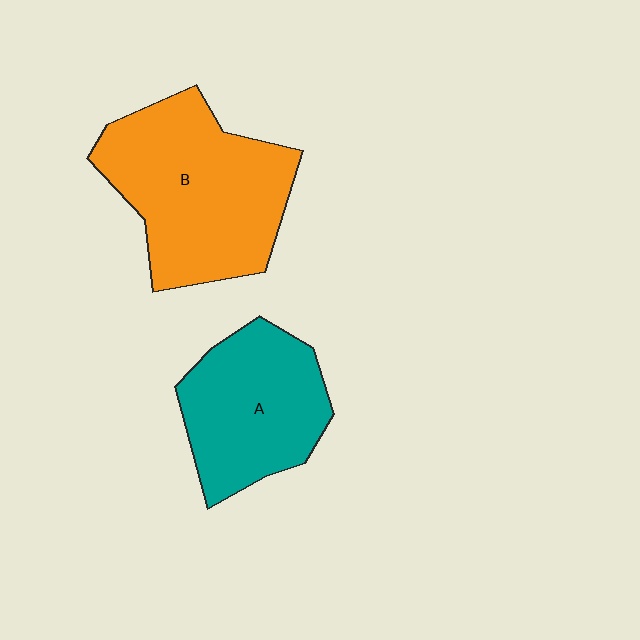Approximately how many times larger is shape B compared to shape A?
Approximately 1.4 times.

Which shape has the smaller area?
Shape A (teal).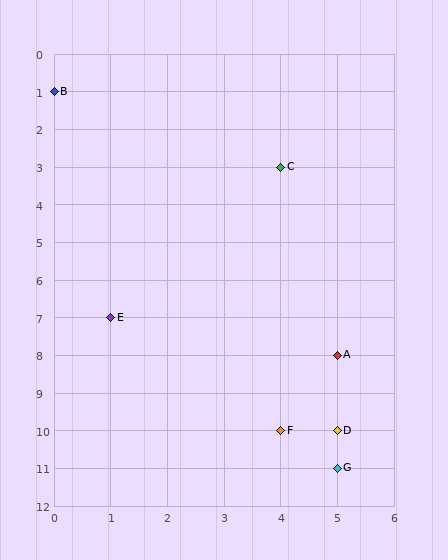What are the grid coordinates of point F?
Point F is at grid coordinates (4, 10).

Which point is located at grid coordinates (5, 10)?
Point D is at (5, 10).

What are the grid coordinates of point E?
Point E is at grid coordinates (1, 7).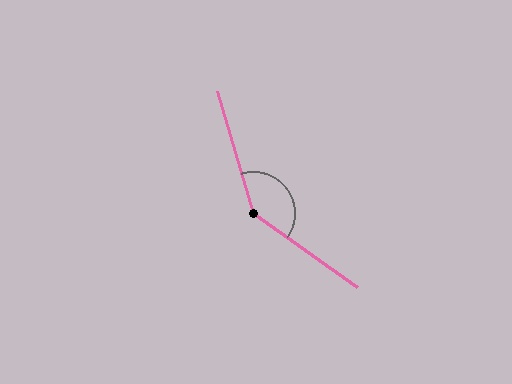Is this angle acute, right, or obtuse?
It is obtuse.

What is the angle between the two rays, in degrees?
Approximately 142 degrees.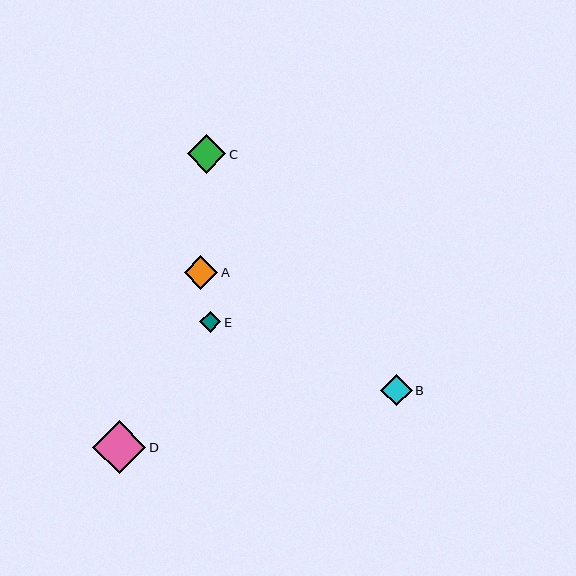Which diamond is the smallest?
Diamond E is the smallest with a size of approximately 21 pixels.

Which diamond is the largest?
Diamond D is the largest with a size of approximately 53 pixels.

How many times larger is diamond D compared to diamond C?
Diamond D is approximately 1.4 times the size of diamond C.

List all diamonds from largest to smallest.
From largest to smallest: D, C, A, B, E.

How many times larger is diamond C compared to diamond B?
Diamond C is approximately 1.2 times the size of diamond B.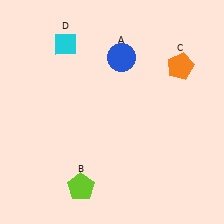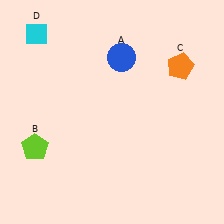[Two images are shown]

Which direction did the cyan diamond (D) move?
The cyan diamond (D) moved left.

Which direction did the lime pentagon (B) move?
The lime pentagon (B) moved left.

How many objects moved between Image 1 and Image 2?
2 objects moved between the two images.